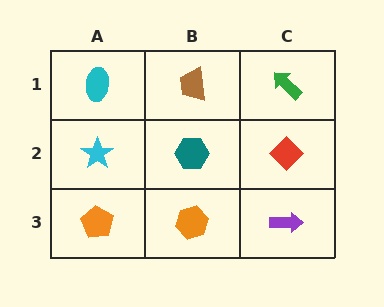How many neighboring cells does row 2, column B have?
4.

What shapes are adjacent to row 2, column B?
A brown trapezoid (row 1, column B), an orange hexagon (row 3, column B), a cyan star (row 2, column A), a red diamond (row 2, column C).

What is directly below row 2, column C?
A purple arrow.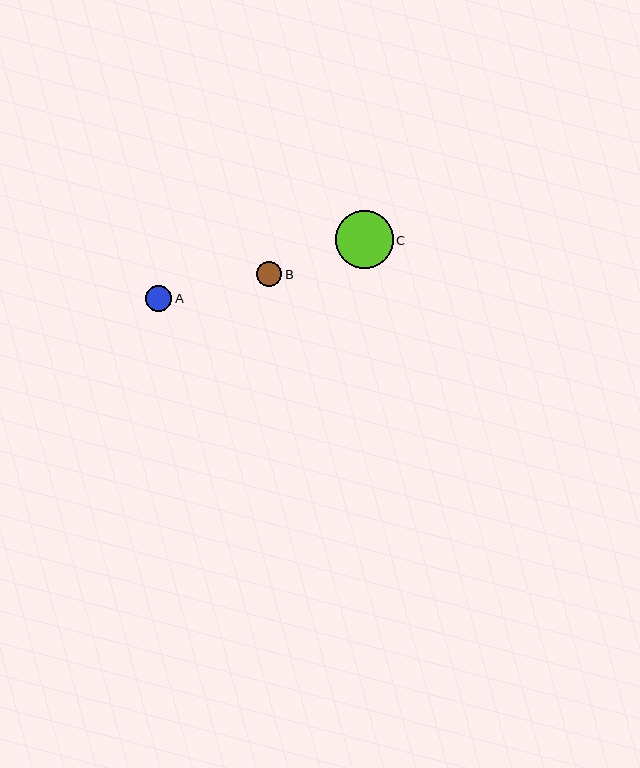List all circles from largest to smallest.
From largest to smallest: C, A, B.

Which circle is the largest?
Circle C is the largest with a size of approximately 58 pixels.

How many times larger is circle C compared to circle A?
Circle C is approximately 2.2 times the size of circle A.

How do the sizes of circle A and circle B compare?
Circle A and circle B are approximately the same size.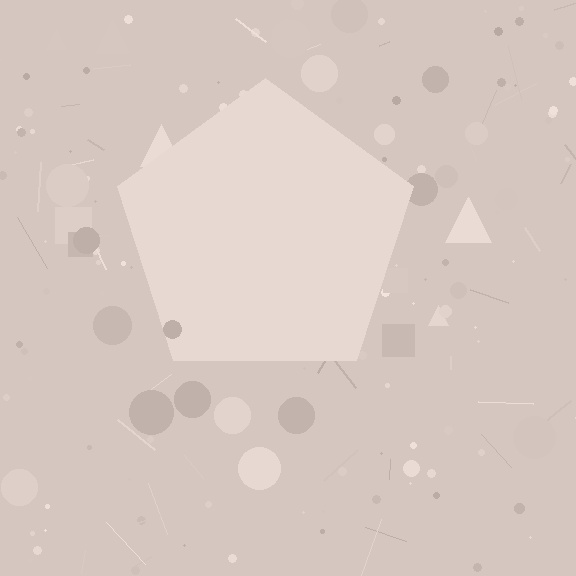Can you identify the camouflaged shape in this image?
The camouflaged shape is a pentagon.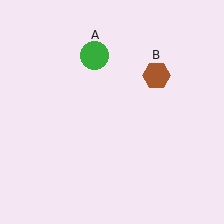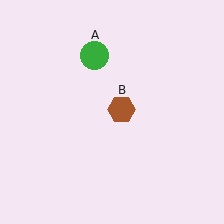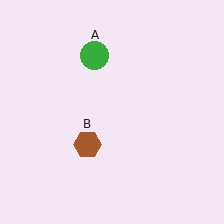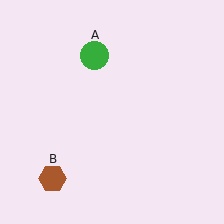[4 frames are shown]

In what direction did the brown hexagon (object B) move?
The brown hexagon (object B) moved down and to the left.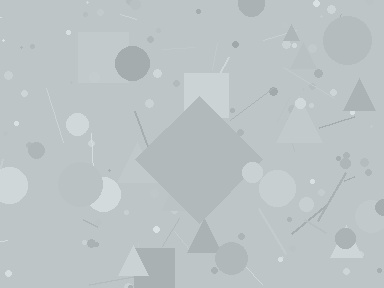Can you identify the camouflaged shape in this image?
The camouflaged shape is a diamond.